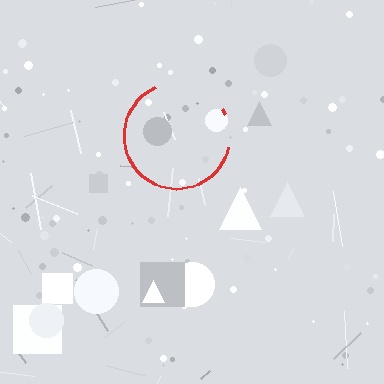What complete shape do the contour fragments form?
The contour fragments form a circle.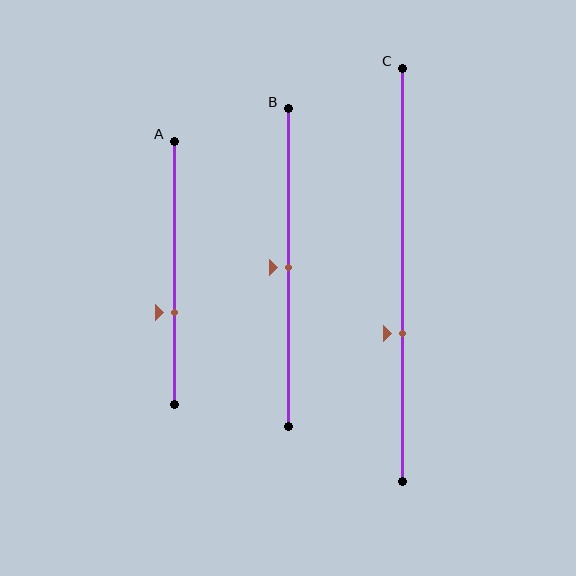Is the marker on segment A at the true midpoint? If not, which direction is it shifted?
No, the marker on segment A is shifted downward by about 15% of the segment length.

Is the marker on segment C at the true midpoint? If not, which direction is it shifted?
No, the marker on segment C is shifted downward by about 14% of the segment length.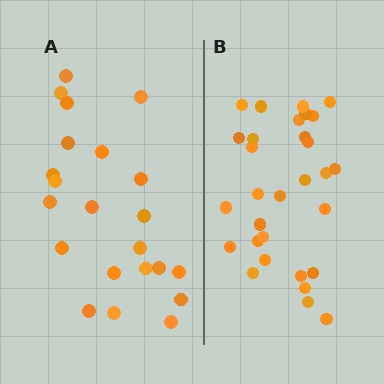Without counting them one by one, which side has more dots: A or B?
Region B (the right region) has more dots.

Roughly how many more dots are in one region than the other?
Region B has roughly 8 or so more dots than region A.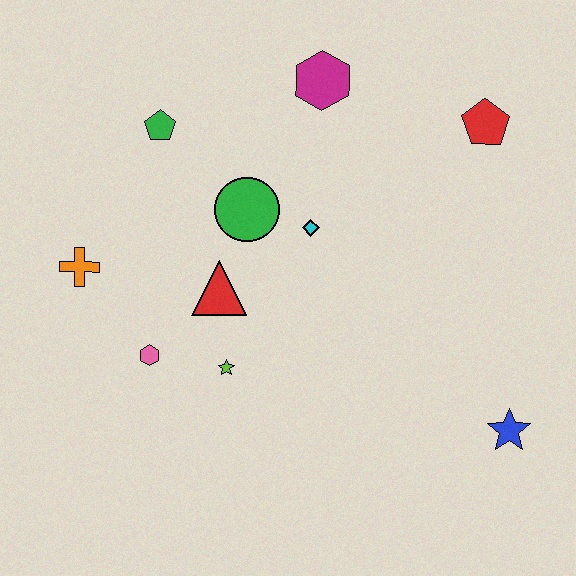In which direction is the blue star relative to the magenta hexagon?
The blue star is below the magenta hexagon.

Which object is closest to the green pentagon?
The green circle is closest to the green pentagon.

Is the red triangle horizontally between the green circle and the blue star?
No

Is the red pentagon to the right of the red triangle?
Yes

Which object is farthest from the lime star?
The red pentagon is farthest from the lime star.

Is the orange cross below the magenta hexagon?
Yes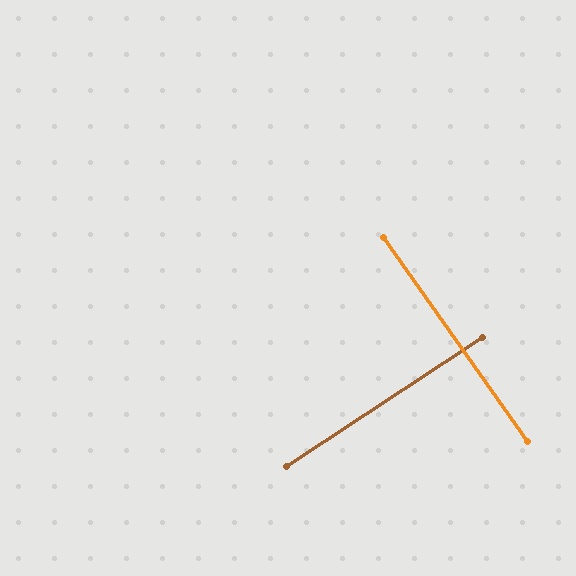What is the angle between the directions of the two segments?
Approximately 88 degrees.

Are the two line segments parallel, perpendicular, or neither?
Perpendicular — they meet at approximately 88°.